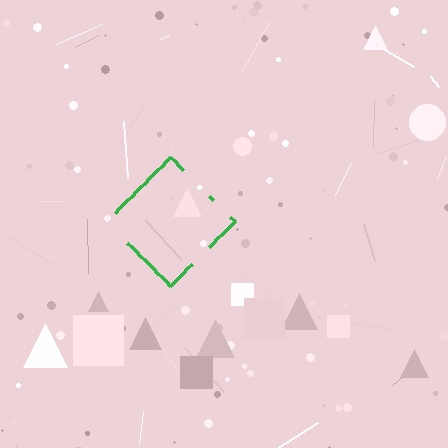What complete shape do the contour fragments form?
The contour fragments form a diamond.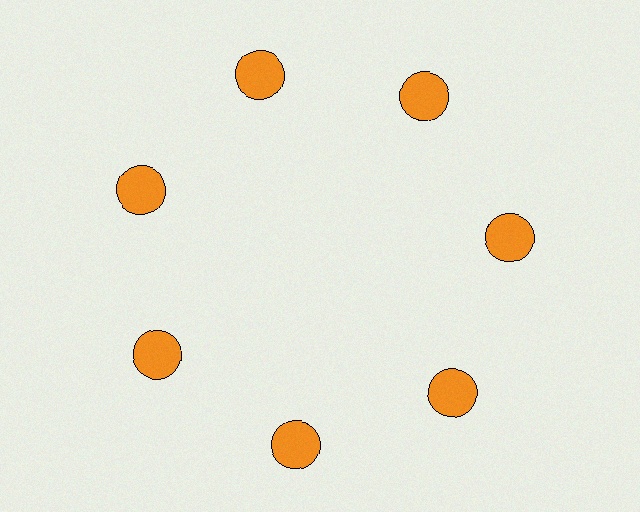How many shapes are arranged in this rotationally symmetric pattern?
There are 7 shapes, arranged in 7 groups of 1.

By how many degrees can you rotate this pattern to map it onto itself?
The pattern maps onto itself every 51 degrees of rotation.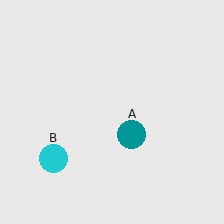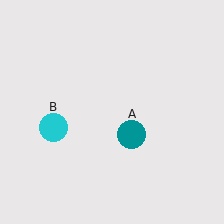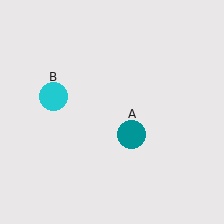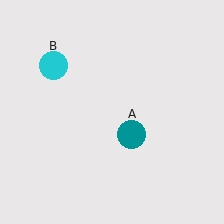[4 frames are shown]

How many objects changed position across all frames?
1 object changed position: cyan circle (object B).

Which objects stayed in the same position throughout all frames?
Teal circle (object A) remained stationary.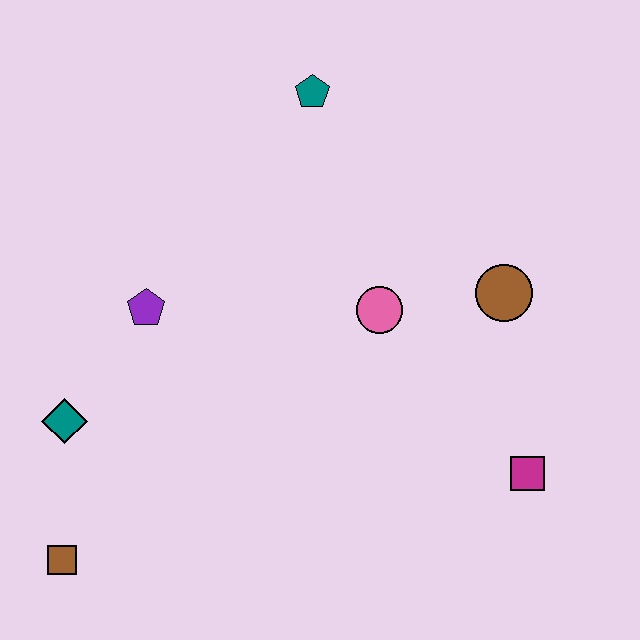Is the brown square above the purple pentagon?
No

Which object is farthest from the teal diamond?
The magenta square is farthest from the teal diamond.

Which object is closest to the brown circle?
The pink circle is closest to the brown circle.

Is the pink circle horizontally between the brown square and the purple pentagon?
No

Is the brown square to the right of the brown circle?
No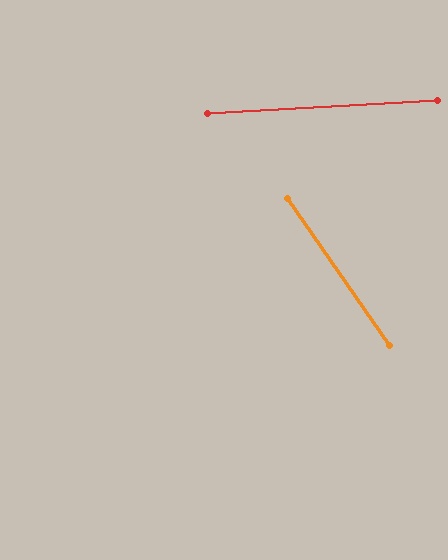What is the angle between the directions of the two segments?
Approximately 58 degrees.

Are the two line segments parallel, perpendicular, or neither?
Neither parallel nor perpendicular — they differ by about 58°.